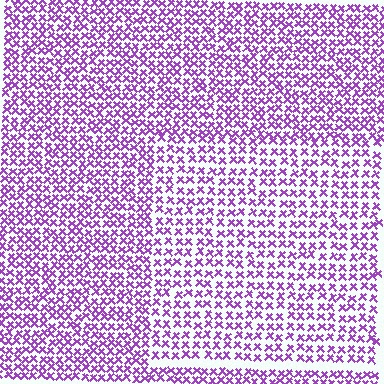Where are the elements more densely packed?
The elements are more densely packed outside the rectangle boundary.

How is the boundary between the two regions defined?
The boundary is defined by a change in element density (approximately 1.5x ratio). All elements are the same color, size, and shape.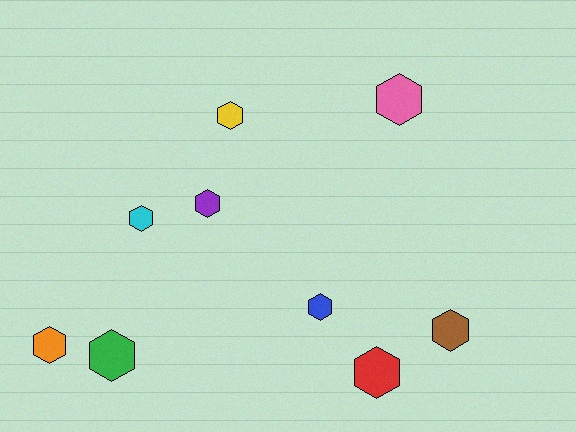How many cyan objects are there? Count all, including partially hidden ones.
There is 1 cyan object.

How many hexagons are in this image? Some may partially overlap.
There are 9 hexagons.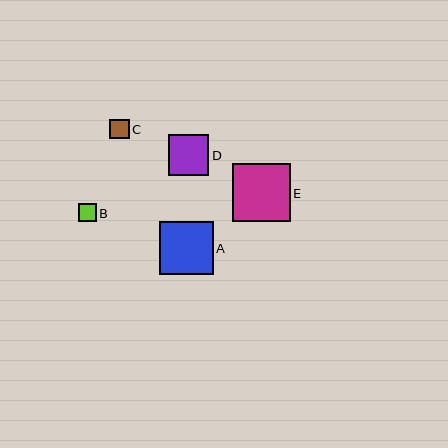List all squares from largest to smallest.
From largest to smallest: E, A, D, C, B.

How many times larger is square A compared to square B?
Square A is approximately 3.0 times the size of square B.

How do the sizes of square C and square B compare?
Square C and square B are approximately the same size.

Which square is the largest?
Square E is the largest with a size of approximately 58 pixels.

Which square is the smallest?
Square B is the smallest with a size of approximately 18 pixels.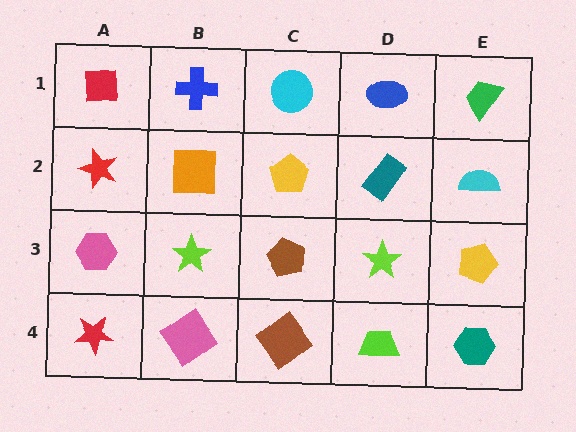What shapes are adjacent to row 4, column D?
A lime star (row 3, column D), a brown diamond (row 4, column C), a teal hexagon (row 4, column E).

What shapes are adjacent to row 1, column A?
A red star (row 2, column A), a blue cross (row 1, column B).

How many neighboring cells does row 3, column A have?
3.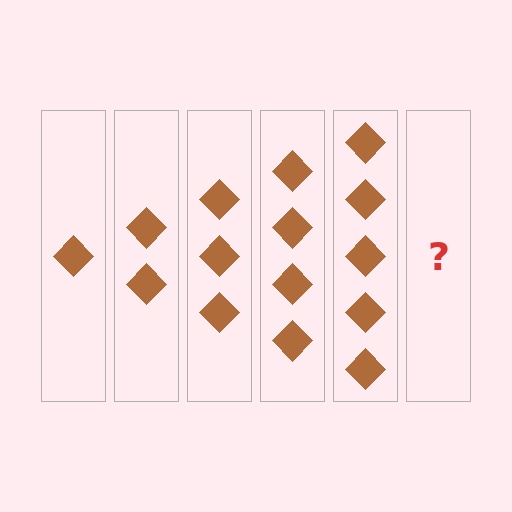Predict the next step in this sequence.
The next step is 6 diamonds.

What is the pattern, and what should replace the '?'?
The pattern is that each step adds one more diamond. The '?' should be 6 diamonds.